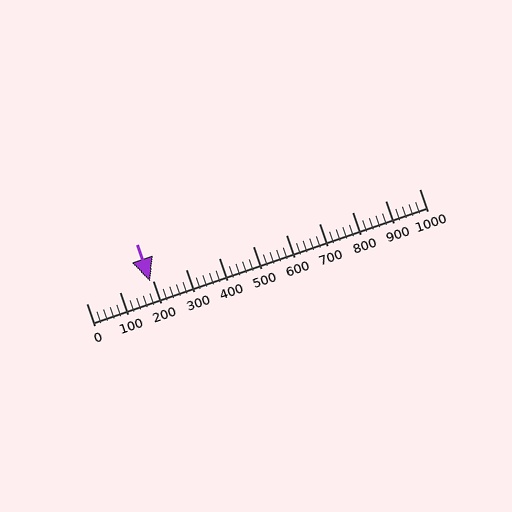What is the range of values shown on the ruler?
The ruler shows values from 0 to 1000.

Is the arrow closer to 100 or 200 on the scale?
The arrow is closer to 200.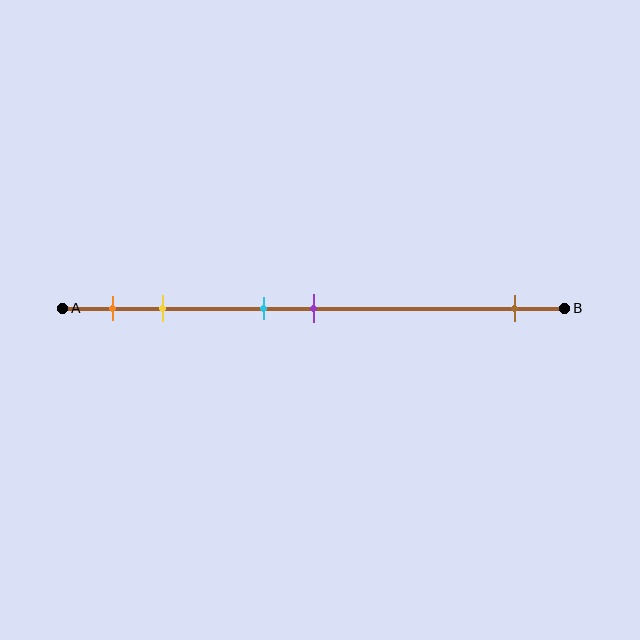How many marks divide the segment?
There are 5 marks dividing the segment.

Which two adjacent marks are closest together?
The cyan and purple marks are the closest adjacent pair.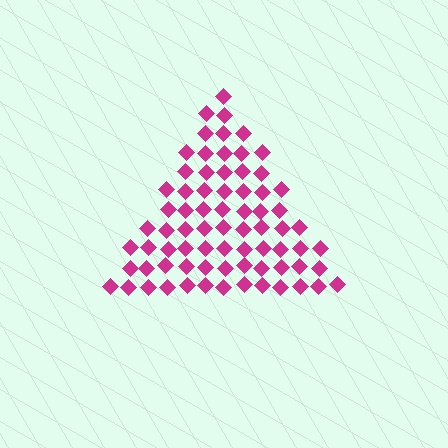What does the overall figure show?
The overall figure shows a triangle.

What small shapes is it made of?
It is made of small diamonds.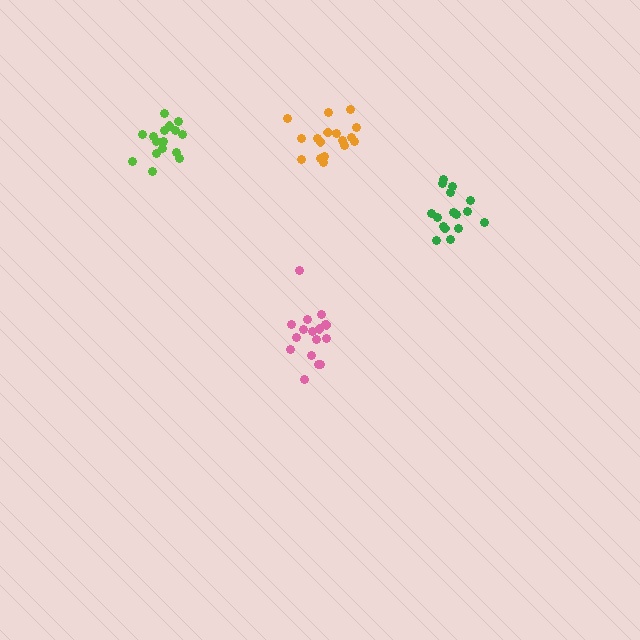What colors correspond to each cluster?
The clusters are colored: green, lime, pink, orange.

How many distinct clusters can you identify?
There are 4 distinct clusters.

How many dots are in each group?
Group 1: 16 dots, Group 2: 16 dots, Group 3: 17 dots, Group 4: 17 dots (66 total).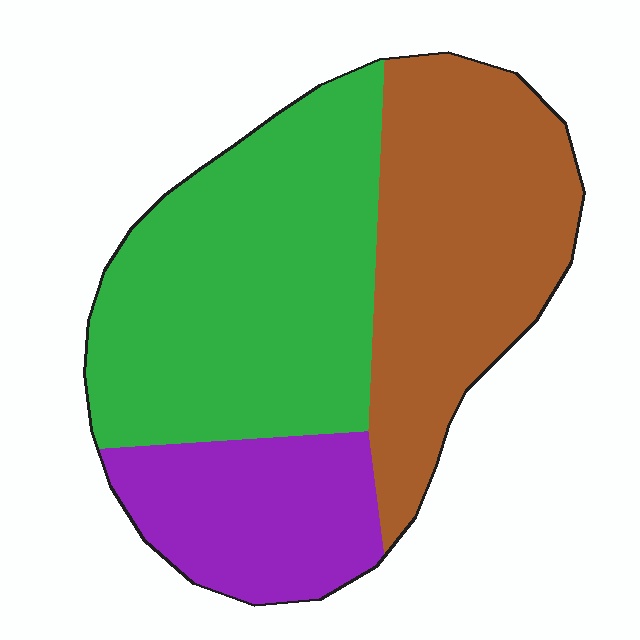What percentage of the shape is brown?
Brown takes up about three eighths (3/8) of the shape.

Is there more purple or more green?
Green.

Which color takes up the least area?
Purple, at roughly 20%.